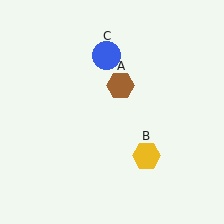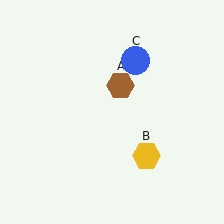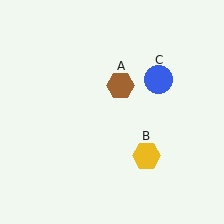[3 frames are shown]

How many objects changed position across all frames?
1 object changed position: blue circle (object C).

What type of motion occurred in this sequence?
The blue circle (object C) rotated clockwise around the center of the scene.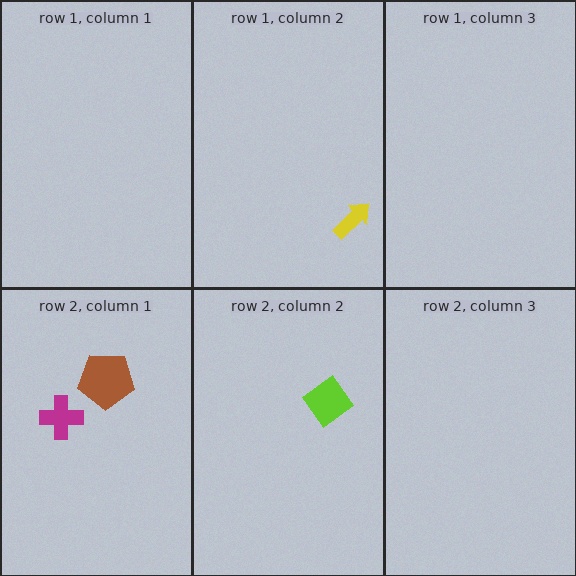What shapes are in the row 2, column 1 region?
The brown pentagon, the magenta cross.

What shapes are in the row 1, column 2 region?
The yellow arrow.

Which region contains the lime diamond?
The row 2, column 2 region.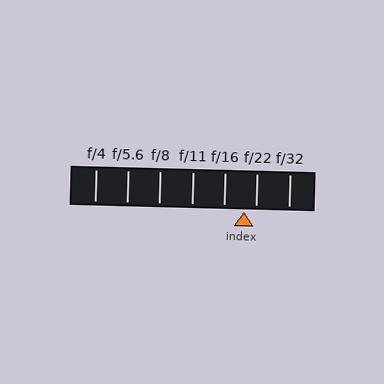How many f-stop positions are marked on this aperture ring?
There are 7 f-stop positions marked.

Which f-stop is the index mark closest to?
The index mark is closest to f/22.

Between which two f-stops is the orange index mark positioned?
The index mark is between f/16 and f/22.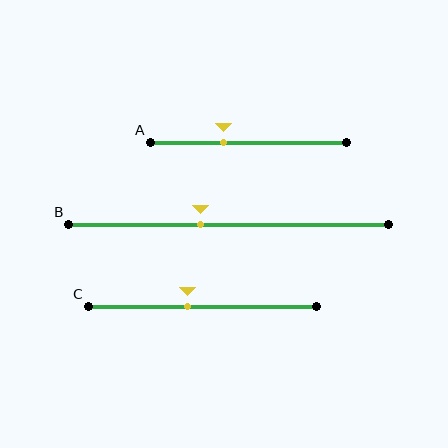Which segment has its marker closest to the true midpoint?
Segment C has its marker closest to the true midpoint.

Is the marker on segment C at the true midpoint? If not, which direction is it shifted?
No, the marker on segment C is shifted to the left by about 7% of the segment length.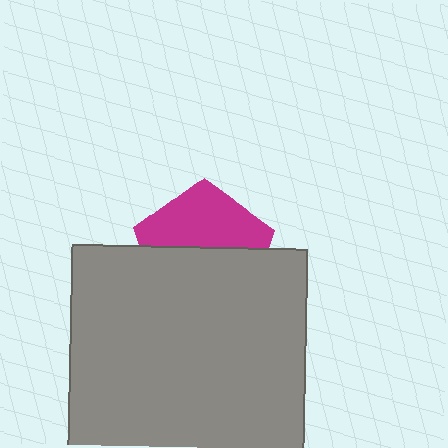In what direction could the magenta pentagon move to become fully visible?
The magenta pentagon could move up. That would shift it out from behind the gray square entirely.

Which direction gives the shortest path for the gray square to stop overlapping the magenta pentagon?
Moving down gives the shortest separation.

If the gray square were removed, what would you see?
You would see the complete magenta pentagon.